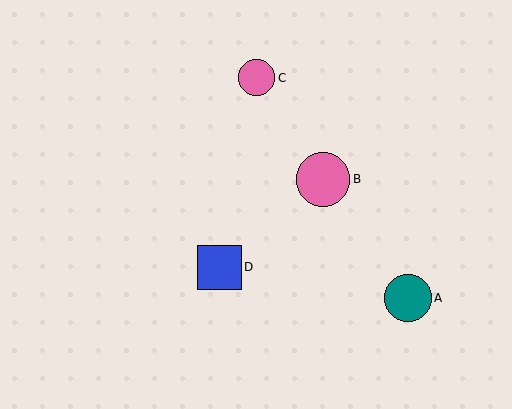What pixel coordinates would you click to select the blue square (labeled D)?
Click at (219, 267) to select the blue square D.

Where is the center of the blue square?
The center of the blue square is at (219, 267).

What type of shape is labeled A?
Shape A is a teal circle.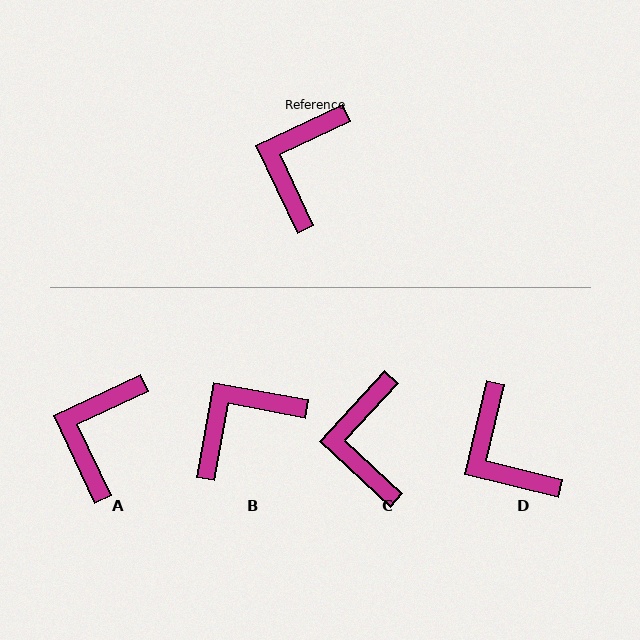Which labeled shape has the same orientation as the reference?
A.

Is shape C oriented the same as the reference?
No, it is off by about 22 degrees.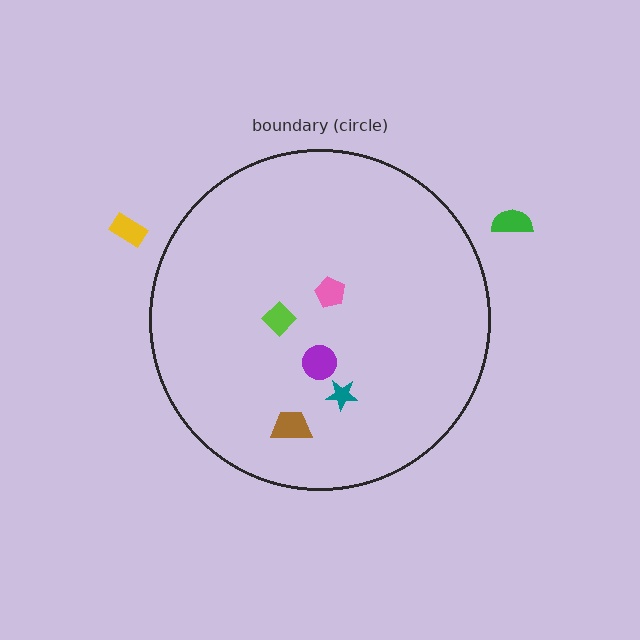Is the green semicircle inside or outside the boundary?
Outside.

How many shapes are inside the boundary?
5 inside, 2 outside.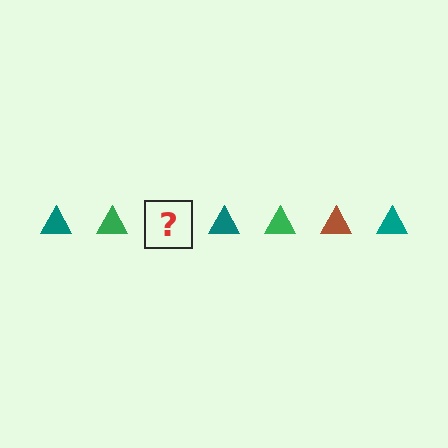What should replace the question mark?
The question mark should be replaced with a brown triangle.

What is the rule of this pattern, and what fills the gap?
The rule is that the pattern cycles through teal, green, brown triangles. The gap should be filled with a brown triangle.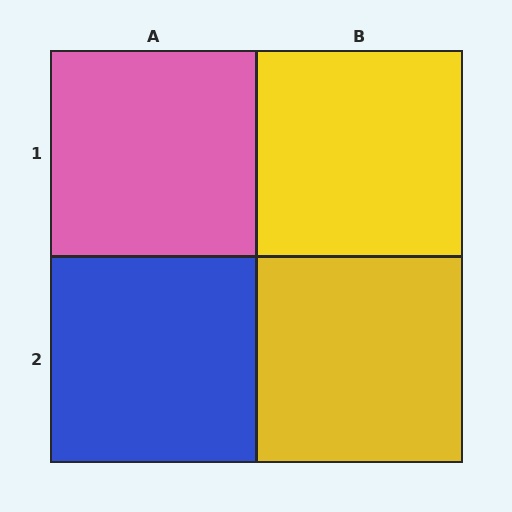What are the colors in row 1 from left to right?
Pink, yellow.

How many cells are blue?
1 cell is blue.